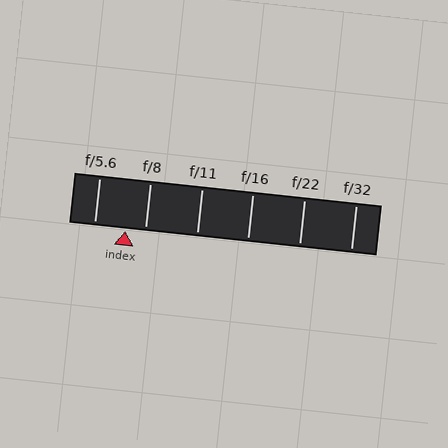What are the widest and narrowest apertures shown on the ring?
The widest aperture shown is f/5.6 and the narrowest is f/32.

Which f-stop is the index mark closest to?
The index mark is closest to f/8.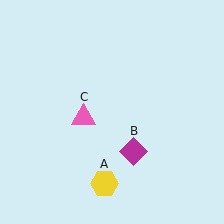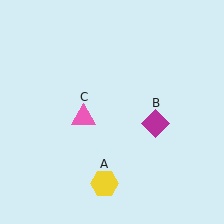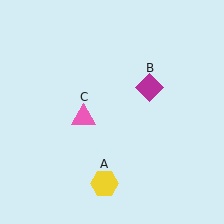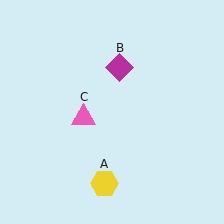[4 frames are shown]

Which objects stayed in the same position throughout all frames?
Yellow hexagon (object A) and pink triangle (object C) remained stationary.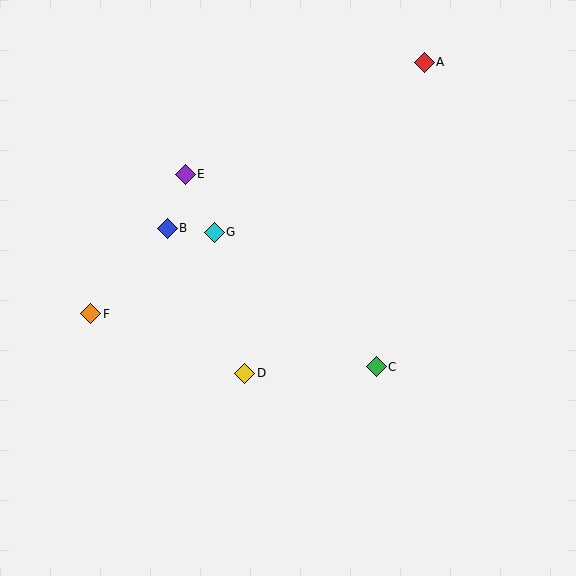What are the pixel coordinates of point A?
Point A is at (424, 62).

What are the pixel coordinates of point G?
Point G is at (214, 232).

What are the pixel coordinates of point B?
Point B is at (167, 228).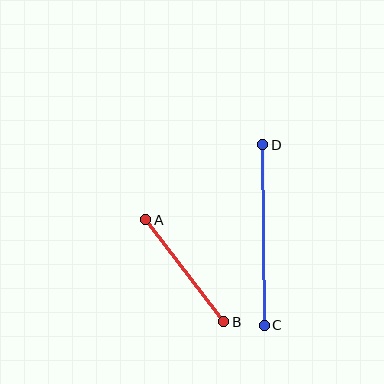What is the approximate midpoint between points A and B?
The midpoint is at approximately (185, 271) pixels.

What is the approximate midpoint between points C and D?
The midpoint is at approximately (263, 235) pixels.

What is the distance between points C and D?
The distance is approximately 180 pixels.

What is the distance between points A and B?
The distance is approximately 128 pixels.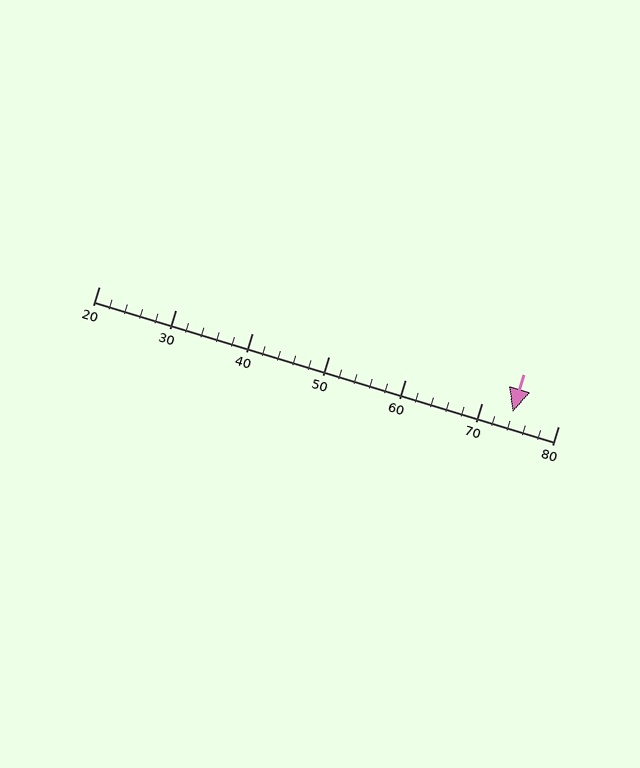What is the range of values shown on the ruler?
The ruler shows values from 20 to 80.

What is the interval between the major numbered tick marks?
The major tick marks are spaced 10 units apart.